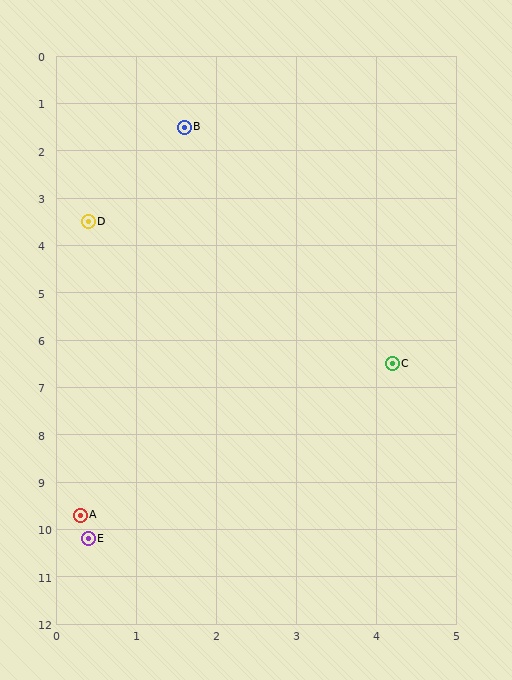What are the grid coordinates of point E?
Point E is at approximately (0.4, 10.2).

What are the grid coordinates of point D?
Point D is at approximately (0.4, 3.5).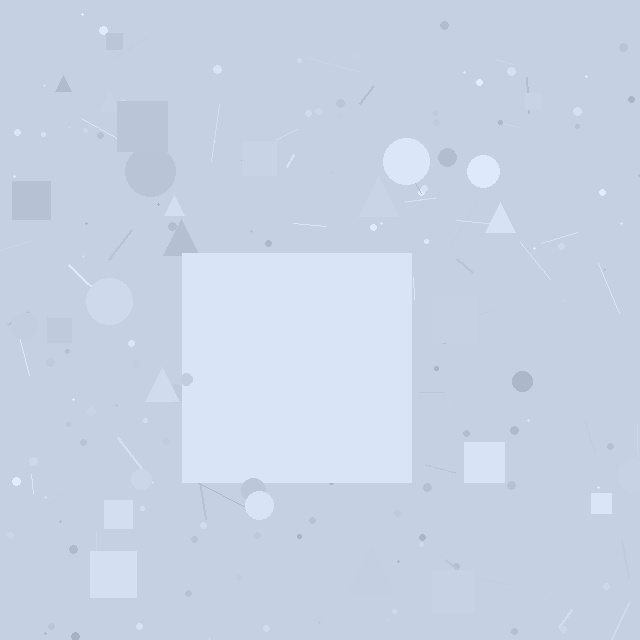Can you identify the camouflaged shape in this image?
The camouflaged shape is a square.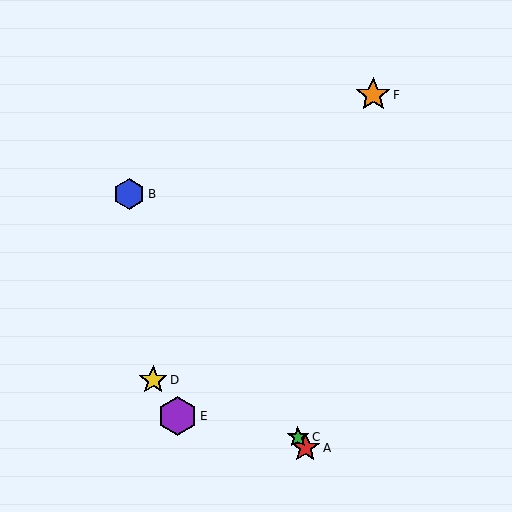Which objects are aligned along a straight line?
Objects A, B, C are aligned along a straight line.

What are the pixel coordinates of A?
Object A is at (305, 448).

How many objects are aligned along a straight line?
3 objects (A, B, C) are aligned along a straight line.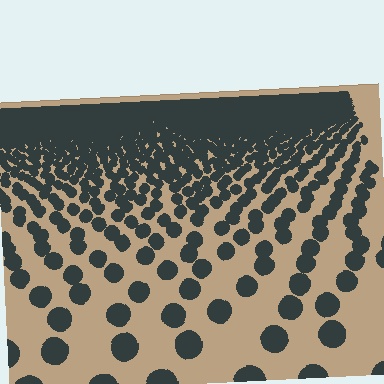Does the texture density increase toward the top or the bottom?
Density increases toward the top.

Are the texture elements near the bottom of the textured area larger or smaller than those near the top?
Larger. Near the bottom, elements are closer to the viewer and appear at a bigger on-screen size.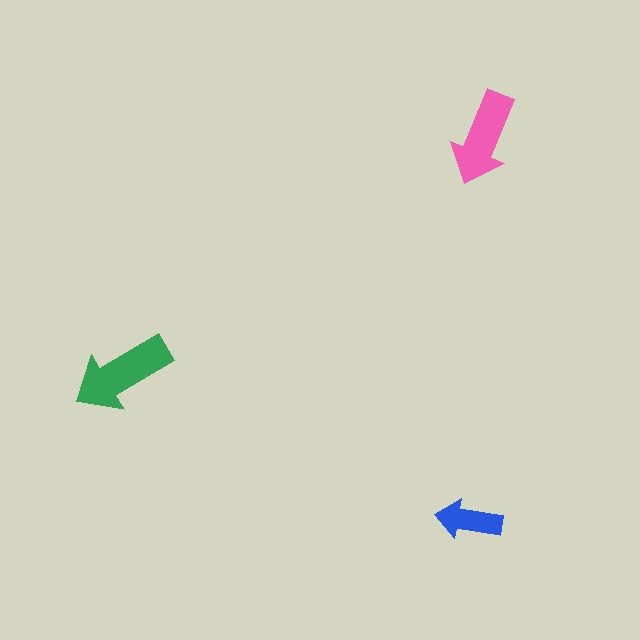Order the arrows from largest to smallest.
the green one, the pink one, the blue one.